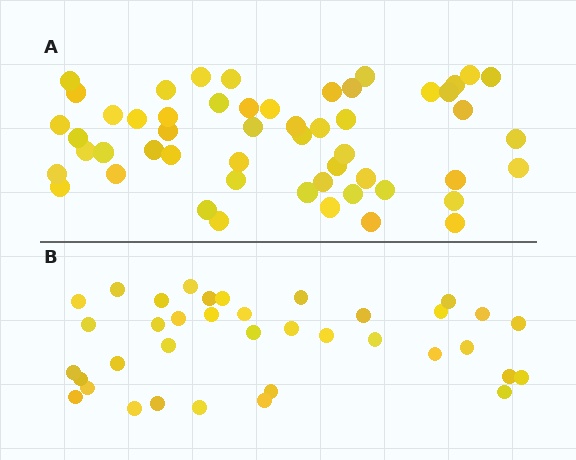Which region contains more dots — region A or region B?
Region A (the top region) has more dots.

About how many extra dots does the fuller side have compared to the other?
Region A has approximately 15 more dots than region B.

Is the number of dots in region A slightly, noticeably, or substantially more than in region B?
Region A has noticeably more, but not dramatically so. The ratio is roughly 1.4 to 1.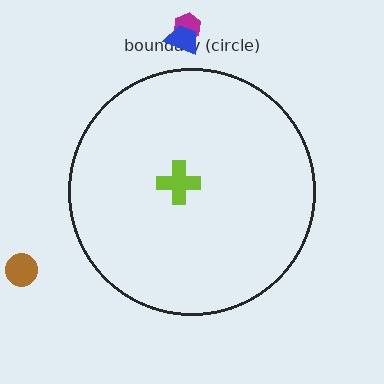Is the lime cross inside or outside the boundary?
Inside.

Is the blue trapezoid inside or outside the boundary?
Outside.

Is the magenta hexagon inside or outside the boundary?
Outside.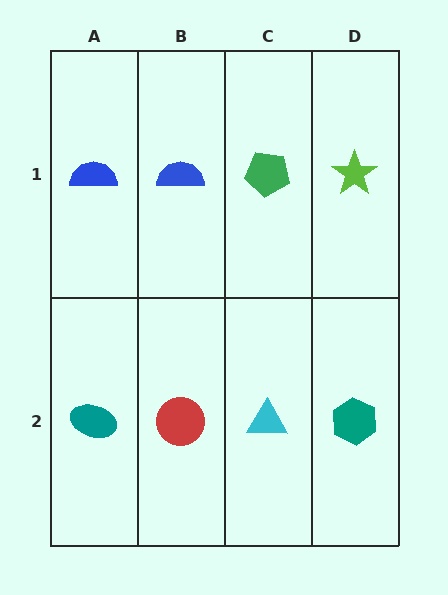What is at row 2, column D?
A teal hexagon.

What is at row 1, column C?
A green pentagon.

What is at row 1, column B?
A blue semicircle.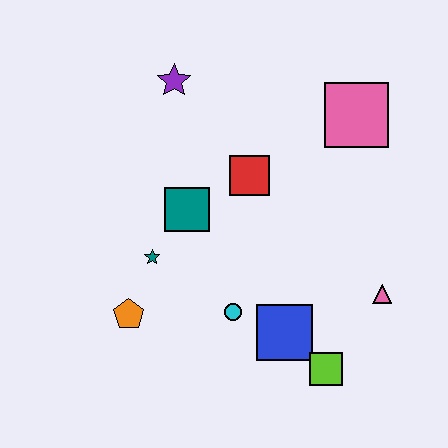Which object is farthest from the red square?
The lime square is farthest from the red square.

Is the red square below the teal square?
No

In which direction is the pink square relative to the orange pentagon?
The pink square is to the right of the orange pentagon.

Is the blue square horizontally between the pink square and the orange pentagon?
Yes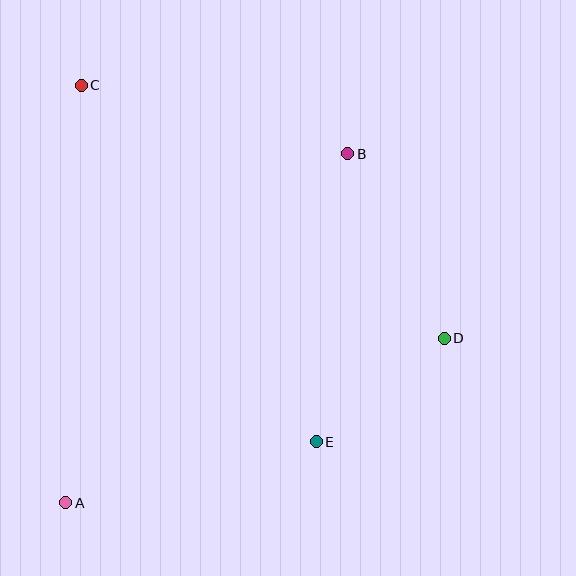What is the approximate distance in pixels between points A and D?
The distance between A and D is approximately 413 pixels.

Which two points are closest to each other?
Points D and E are closest to each other.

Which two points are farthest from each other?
Points A and B are farthest from each other.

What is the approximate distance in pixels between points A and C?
The distance between A and C is approximately 418 pixels.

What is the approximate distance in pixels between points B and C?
The distance between B and C is approximately 275 pixels.